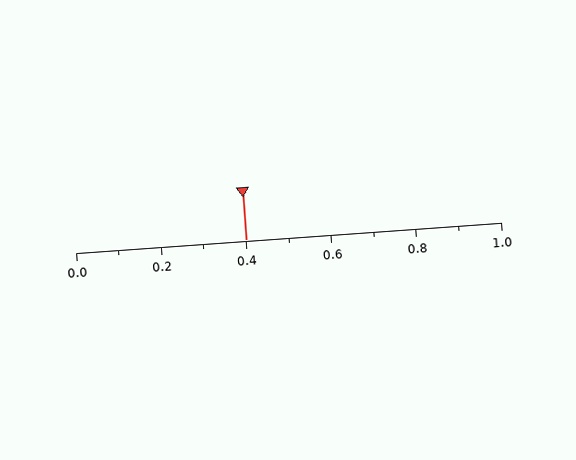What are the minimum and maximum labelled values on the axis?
The axis runs from 0.0 to 1.0.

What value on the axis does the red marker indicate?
The marker indicates approximately 0.4.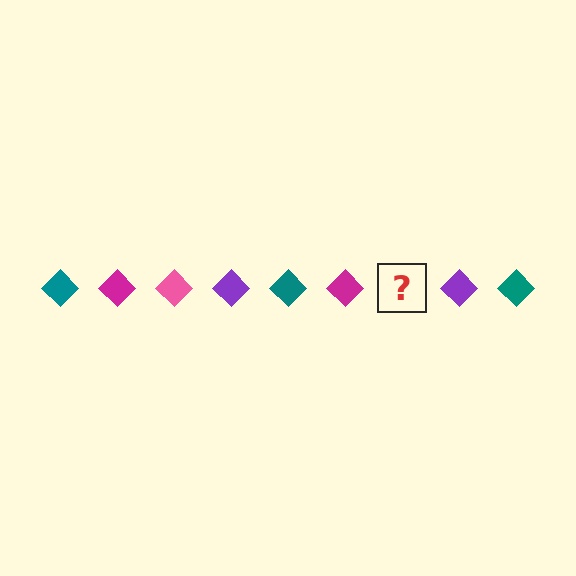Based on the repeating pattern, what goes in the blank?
The blank should be a pink diamond.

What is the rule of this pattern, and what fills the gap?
The rule is that the pattern cycles through teal, magenta, pink, purple diamonds. The gap should be filled with a pink diamond.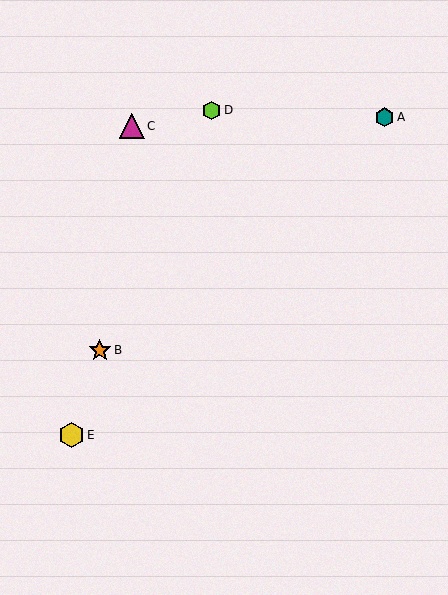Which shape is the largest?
The magenta triangle (labeled C) is the largest.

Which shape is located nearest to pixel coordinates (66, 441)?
The yellow hexagon (labeled E) at (71, 435) is nearest to that location.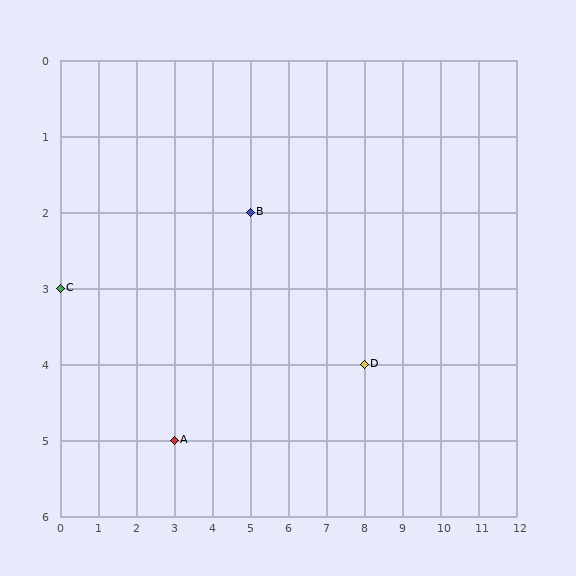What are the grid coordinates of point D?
Point D is at grid coordinates (8, 4).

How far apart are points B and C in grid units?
Points B and C are 5 columns and 1 row apart (about 5.1 grid units diagonally).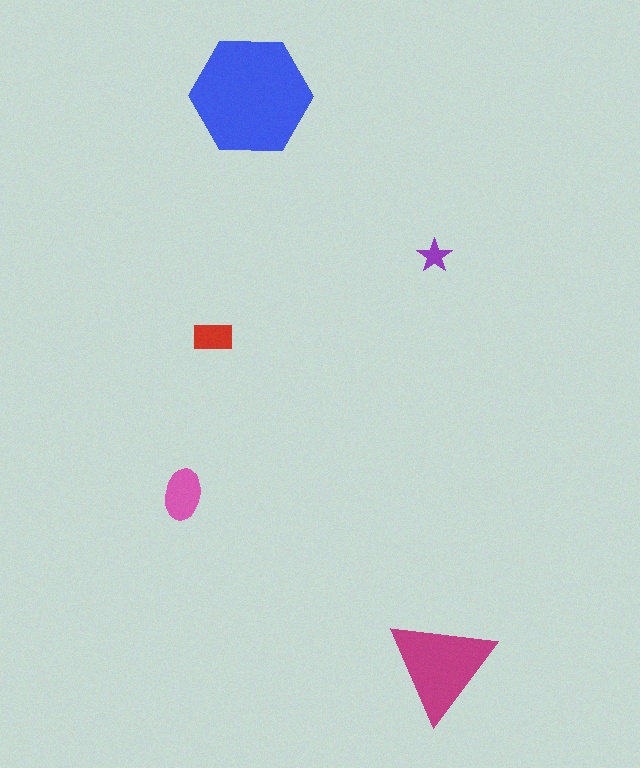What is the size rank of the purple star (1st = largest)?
5th.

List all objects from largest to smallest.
The blue hexagon, the magenta triangle, the pink ellipse, the red rectangle, the purple star.